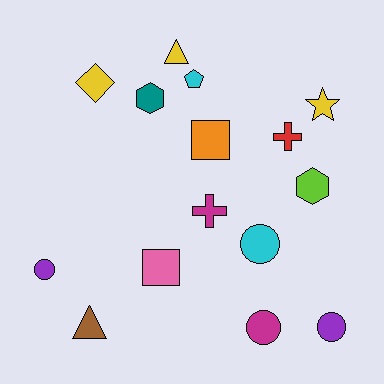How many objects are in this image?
There are 15 objects.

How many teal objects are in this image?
There is 1 teal object.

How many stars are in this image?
There is 1 star.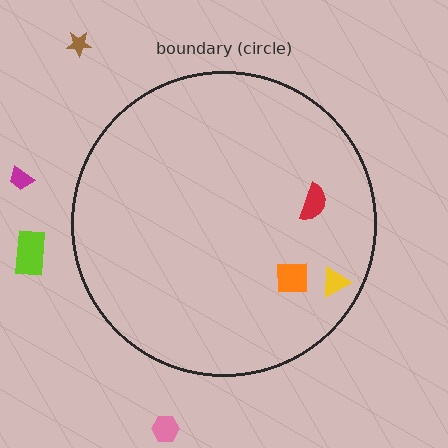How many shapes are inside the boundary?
3 inside, 4 outside.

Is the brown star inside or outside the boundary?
Outside.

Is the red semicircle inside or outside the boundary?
Inside.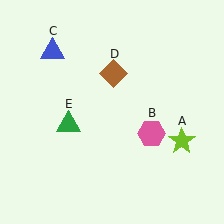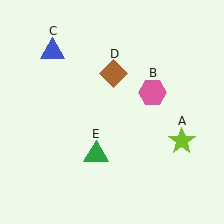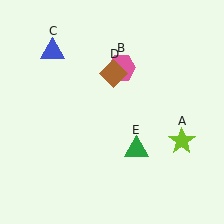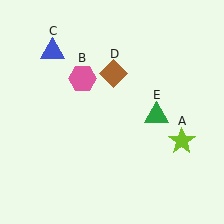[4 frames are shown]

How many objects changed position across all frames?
2 objects changed position: pink hexagon (object B), green triangle (object E).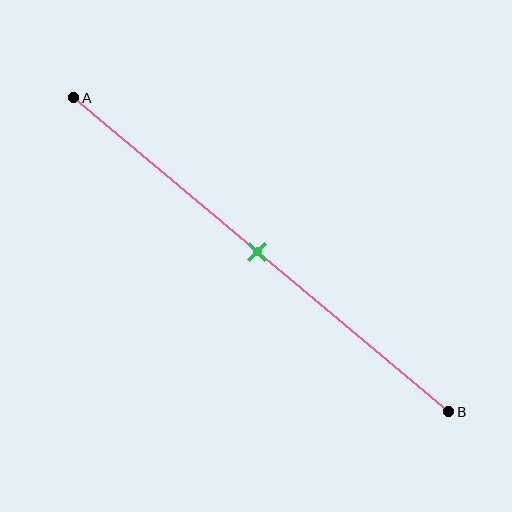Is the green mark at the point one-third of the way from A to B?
No, the mark is at about 50% from A, not at the 33% one-third point.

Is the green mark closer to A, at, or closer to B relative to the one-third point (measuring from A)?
The green mark is closer to point B than the one-third point of segment AB.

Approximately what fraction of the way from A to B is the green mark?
The green mark is approximately 50% of the way from A to B.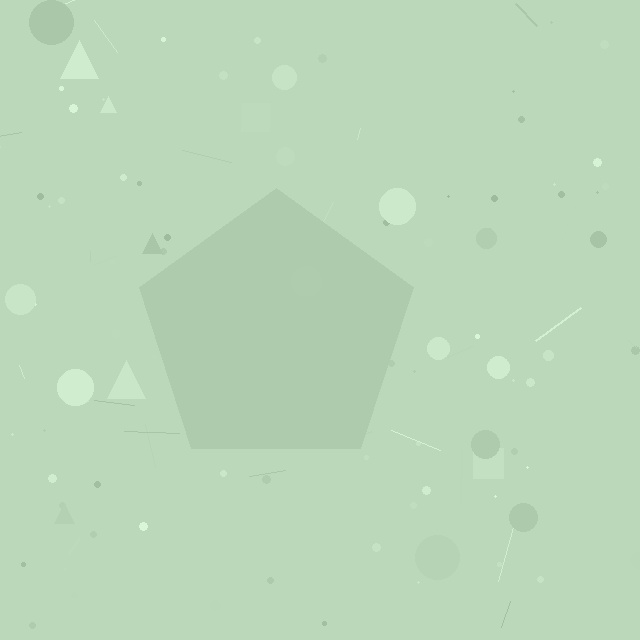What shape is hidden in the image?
A pentagon is hidden in the image.